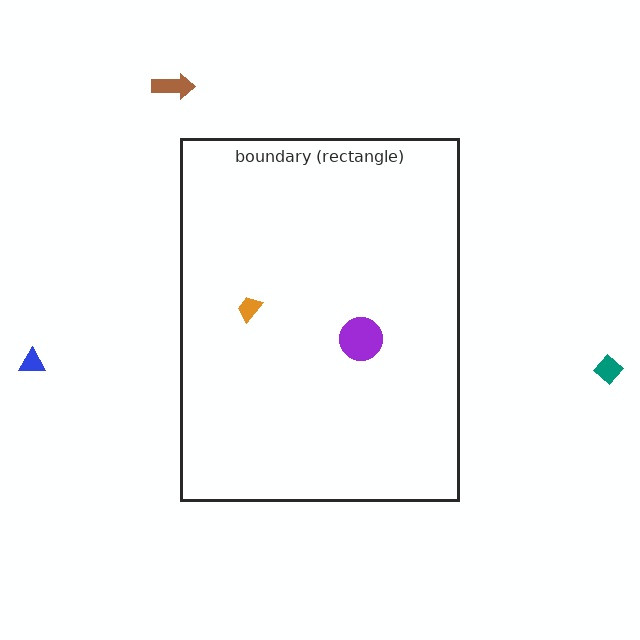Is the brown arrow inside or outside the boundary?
Outside.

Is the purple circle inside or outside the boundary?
Inside.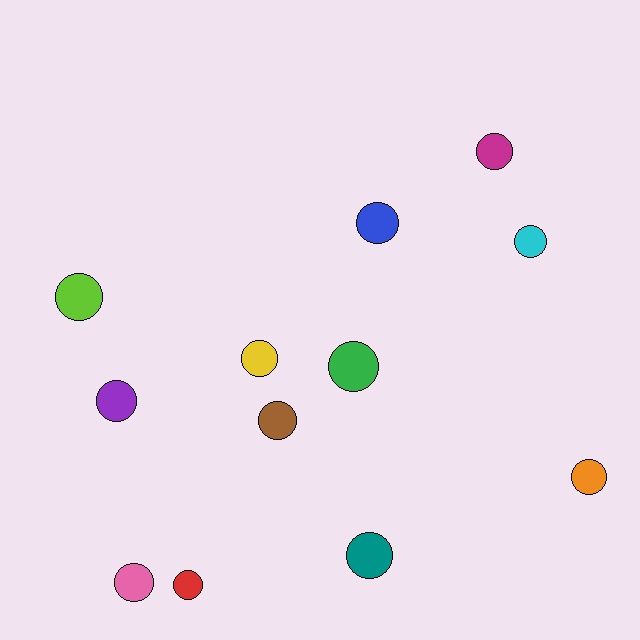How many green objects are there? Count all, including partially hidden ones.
There is 1 green object.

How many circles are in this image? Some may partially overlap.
There are 12 circles.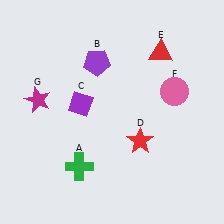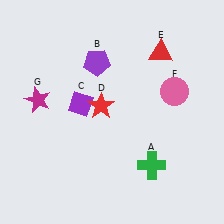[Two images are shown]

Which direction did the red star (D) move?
The red star (D) moved left.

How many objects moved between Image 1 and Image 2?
2 objects moved between the two images.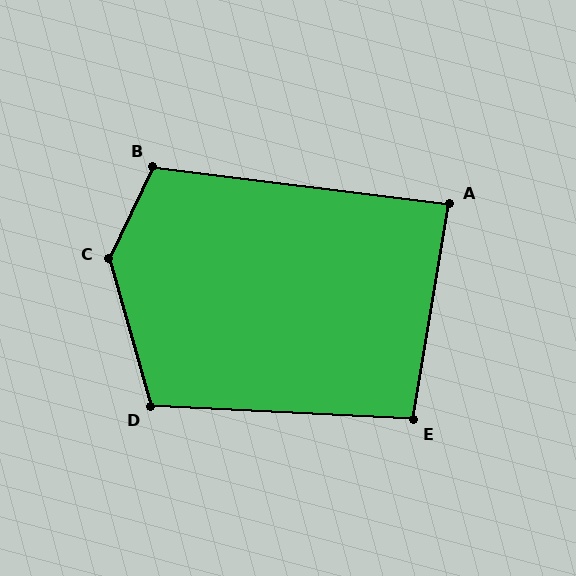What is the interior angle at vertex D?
Approximately 109 degrees (obtuse).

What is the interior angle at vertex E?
Approximately 97 degrees (obtuse).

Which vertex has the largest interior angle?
C, at approximately 139 degrees.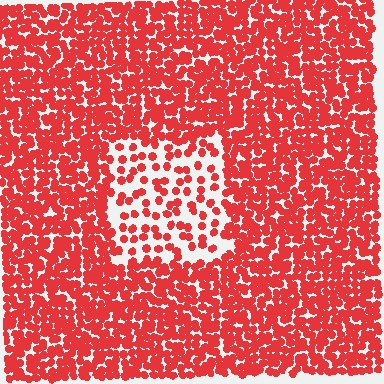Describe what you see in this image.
The image contains small red elements arranged at two different densities. A rectangle-shaped region is visible where the elements are less densely packed than the surrounding area.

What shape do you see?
I see a rectangle.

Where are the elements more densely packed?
The elements are more densely packed outside the rectangle boundary.